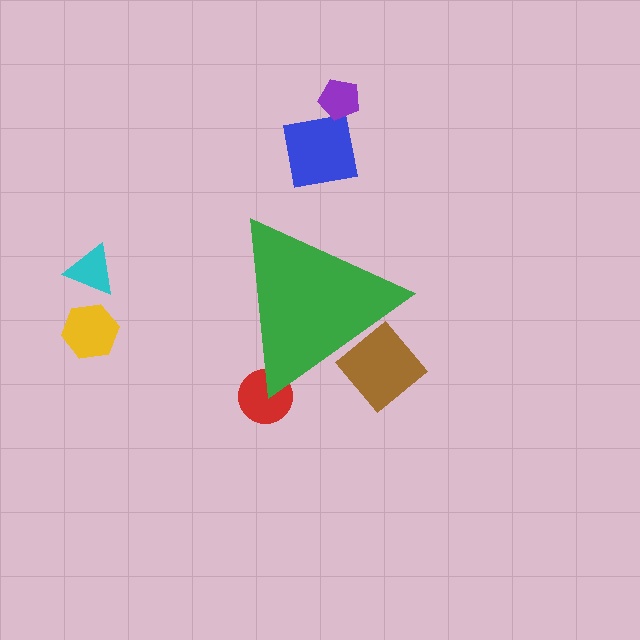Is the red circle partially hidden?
Yes, the red circle is partially hidden behind the green triangle.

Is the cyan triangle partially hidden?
No, the cyan triangle is fully visible.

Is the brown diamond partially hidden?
Yes, the brown diamond is partially hidden behind the green triangle.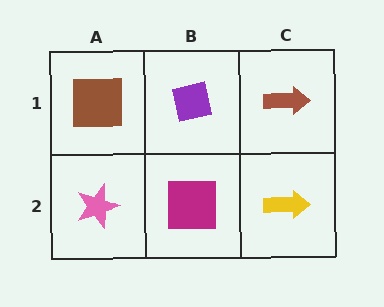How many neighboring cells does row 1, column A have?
2.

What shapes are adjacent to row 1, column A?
A pink star (row 2, column A), a purple square (row 1, column B).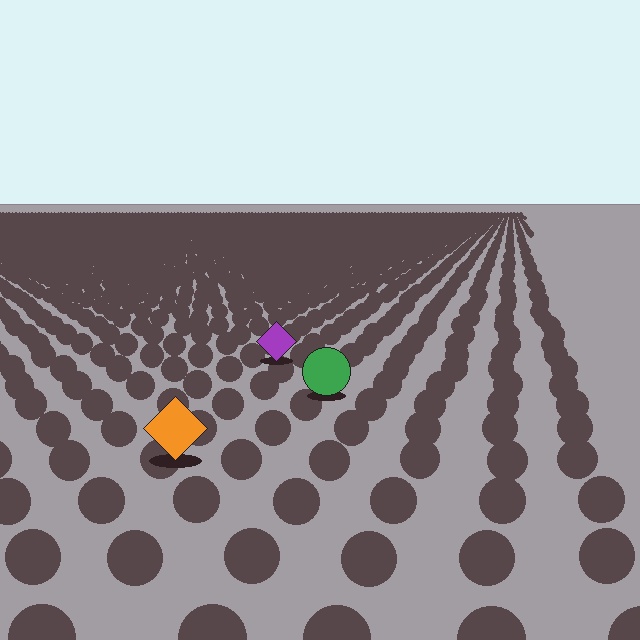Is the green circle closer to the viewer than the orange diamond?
No. The orange diamond is closer — you can tell from the texture gradient: the ground texture is coarser near it.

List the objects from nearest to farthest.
From nearest to farthest: the orange diamond, the green circle, the purple diamond.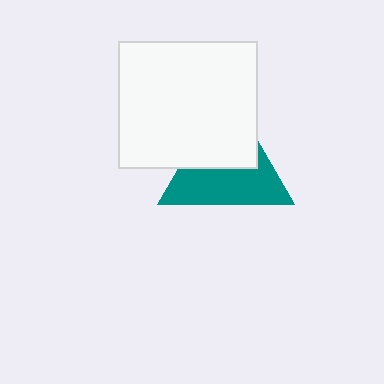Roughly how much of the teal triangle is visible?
About half of it is visible (roughly 54%).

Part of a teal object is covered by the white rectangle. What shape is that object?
It is a triangle.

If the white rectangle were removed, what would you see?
You would see the complete teal triangle.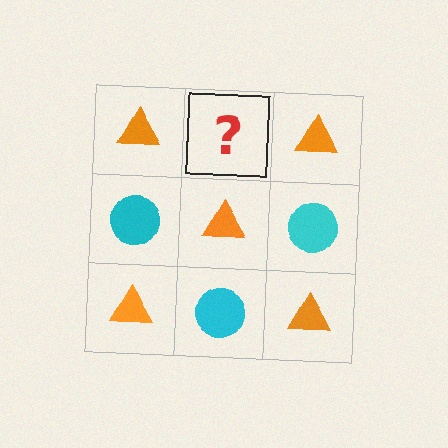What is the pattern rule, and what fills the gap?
The rule is that it alternates orange triangle and cyan circle in a checkerboard pattern. The gap should be filled with a cyan circle.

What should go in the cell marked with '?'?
The missing cell should contain a cyan circle.